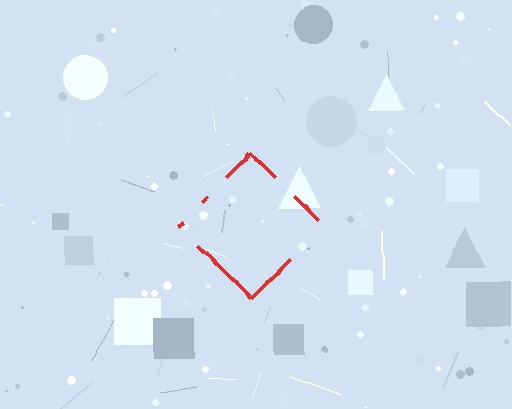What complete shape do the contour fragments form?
The contour fragments form a diamond.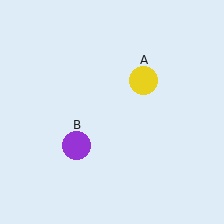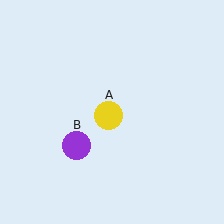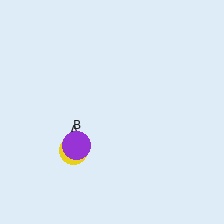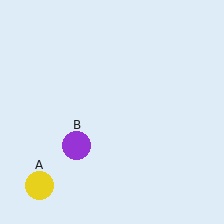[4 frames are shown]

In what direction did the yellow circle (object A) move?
The yellow circle (object A) moved down and to the left.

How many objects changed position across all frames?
1 object changed position: yellow circle (object A).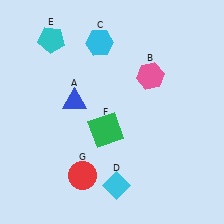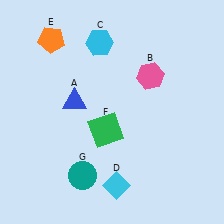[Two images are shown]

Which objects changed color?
E changed from cyan to orange. G changed from red to teal.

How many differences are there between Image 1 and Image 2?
There are 2 differences between the two images.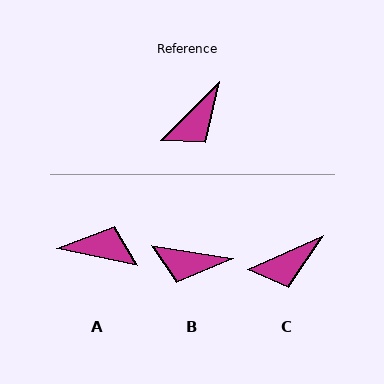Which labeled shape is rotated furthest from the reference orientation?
A, about 124 degrees away.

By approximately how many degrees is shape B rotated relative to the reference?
Approximately 54 degrees clockwise.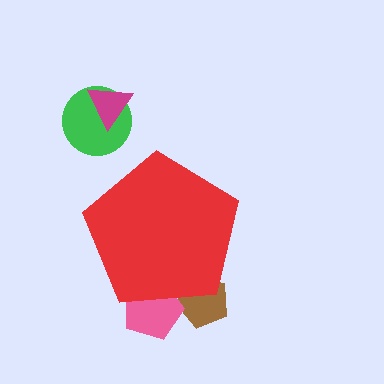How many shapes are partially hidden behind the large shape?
2 shapes are partially hidden.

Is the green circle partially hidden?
No, the green circle is fully visible.